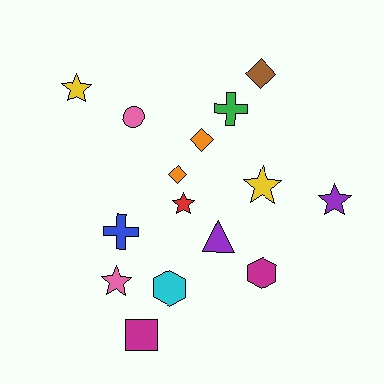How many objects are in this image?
There are 15 objects.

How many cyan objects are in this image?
There is 1 cyan object.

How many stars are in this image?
There are 5 stars.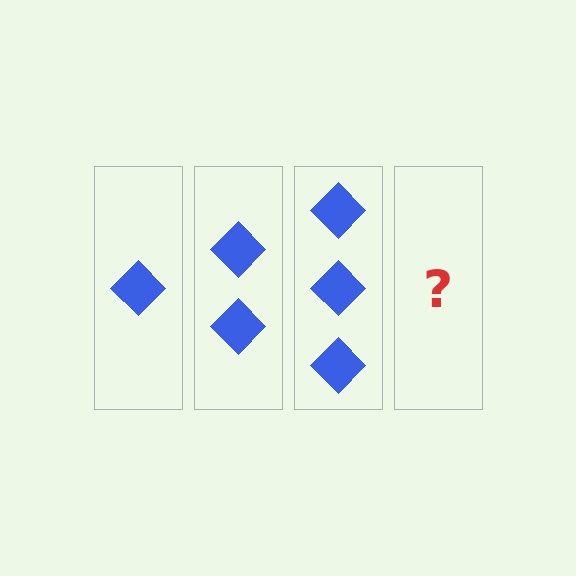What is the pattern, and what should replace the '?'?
The pattern is that each step adds one more diamond. The '?' should be 4 diamonds.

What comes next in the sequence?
The next element should be 4 diamonds.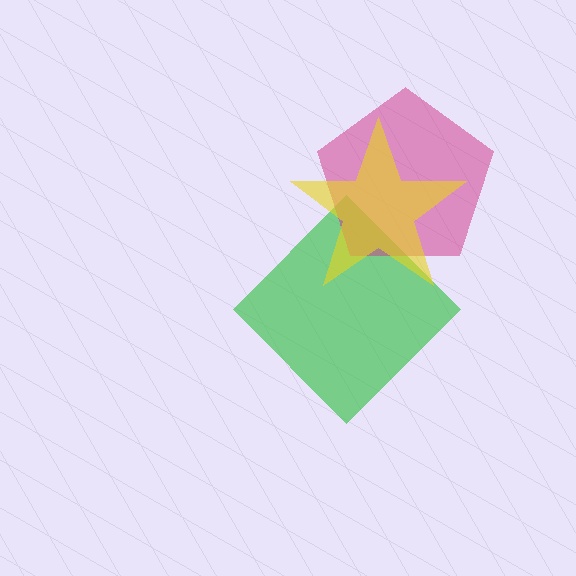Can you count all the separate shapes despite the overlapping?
Yes, there are 3 separate shapes.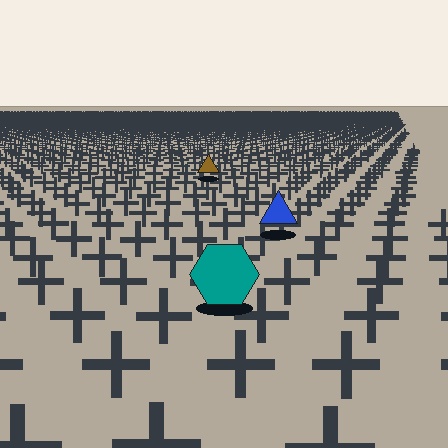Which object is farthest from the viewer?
The brown triangle is farthest from the viewer. It appears smaller and the ground texture around it is denser.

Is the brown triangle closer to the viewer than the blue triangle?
No. The blue triangle is closer — you can tell from the texture gradient: the ground texture is coarser near it.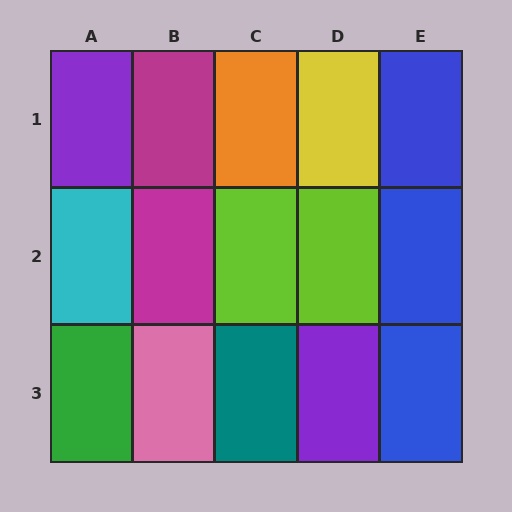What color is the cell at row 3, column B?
Pink.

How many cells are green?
1 cell is green.